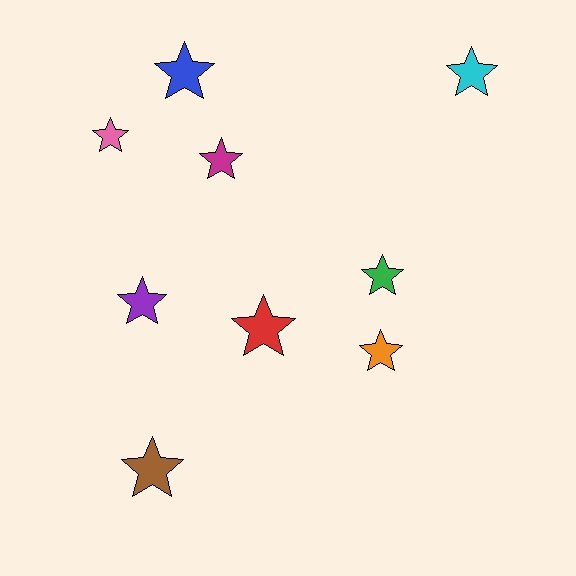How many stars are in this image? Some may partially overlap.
There are 9 stars.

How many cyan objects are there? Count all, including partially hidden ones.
There is 1 cyan object.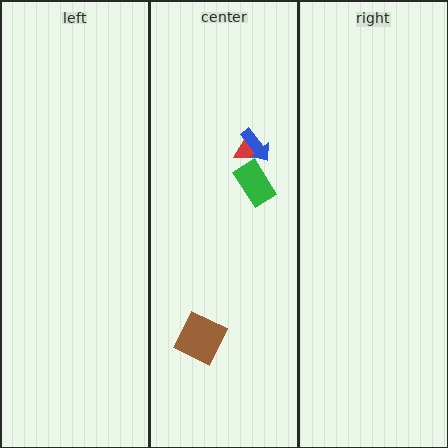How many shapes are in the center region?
4.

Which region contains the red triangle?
The center region.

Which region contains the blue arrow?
The center region.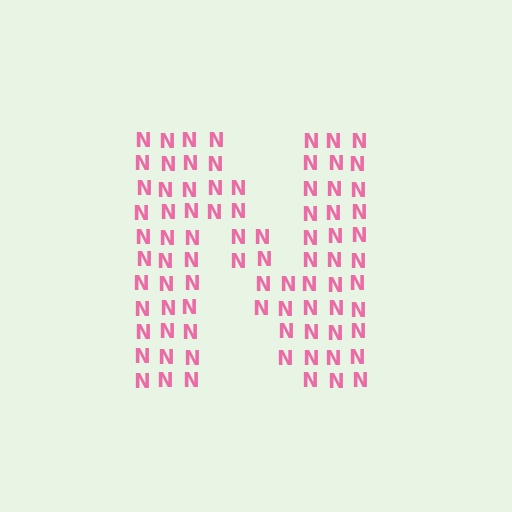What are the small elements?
The small elements are letter N's.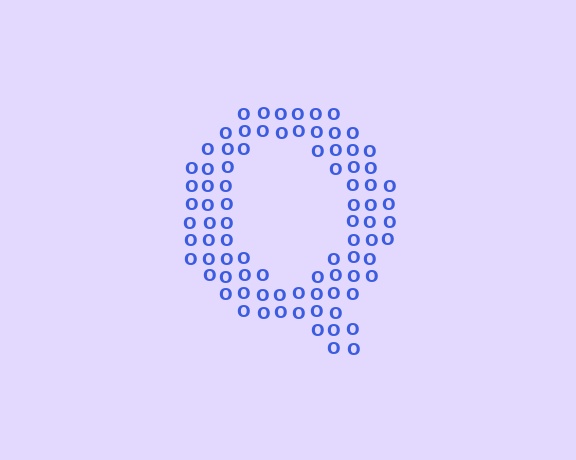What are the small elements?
The small elements are letter O's.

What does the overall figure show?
The overall figure shows the letter Q.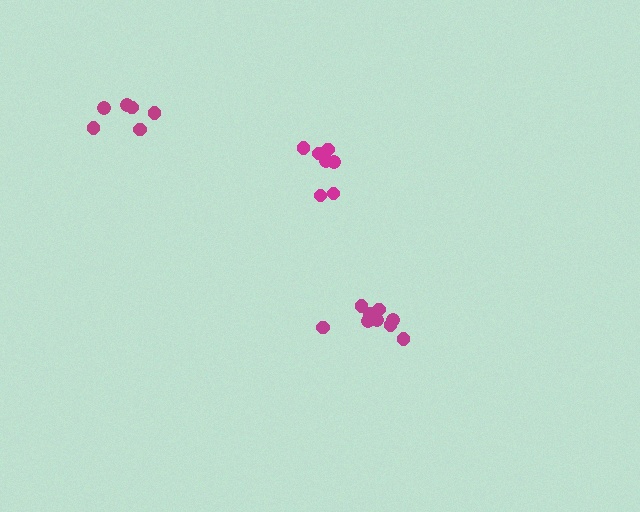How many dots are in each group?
Group 1: 7 dots, Group 2: 6 dots, Group 3: 9 dots (22 total).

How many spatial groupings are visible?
There are 3 spatial groupings.